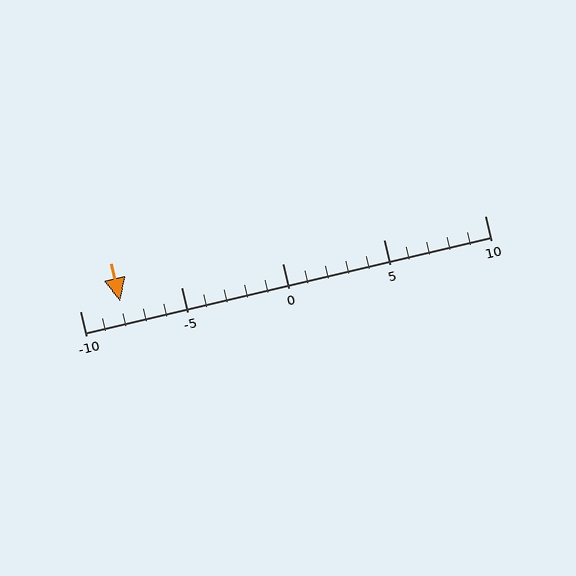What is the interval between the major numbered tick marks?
The major tick marks are spaced 5 units apart.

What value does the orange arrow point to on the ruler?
The orange arrow points to approximately -8.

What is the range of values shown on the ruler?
The ruler shows values from -10 to 10.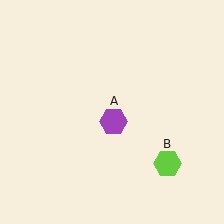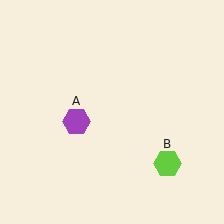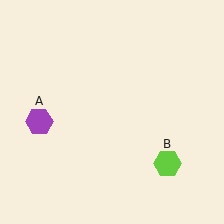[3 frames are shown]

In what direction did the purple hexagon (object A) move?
The purple hexagon (object A) moved left.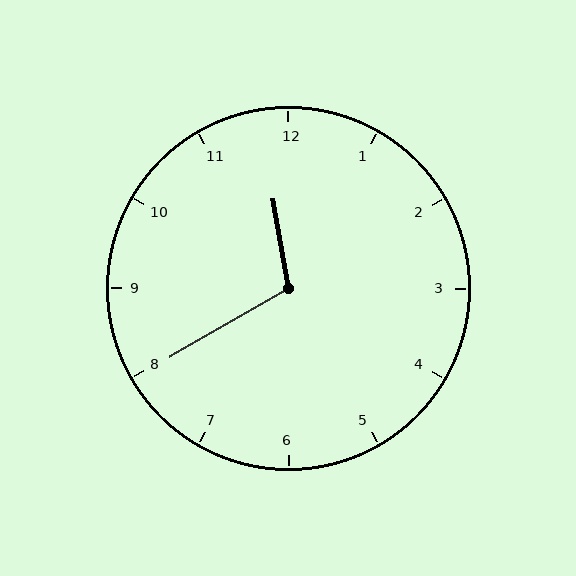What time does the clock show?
11:40.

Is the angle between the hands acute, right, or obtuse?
It is obtuse.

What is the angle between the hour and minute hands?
Approximately 110 degrees.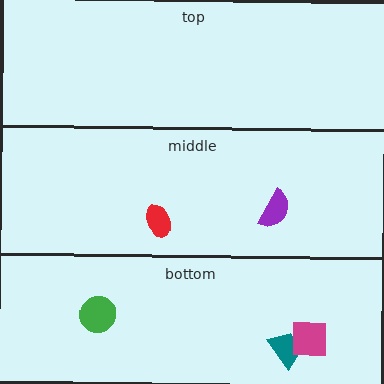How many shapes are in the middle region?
2.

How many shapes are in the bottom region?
3.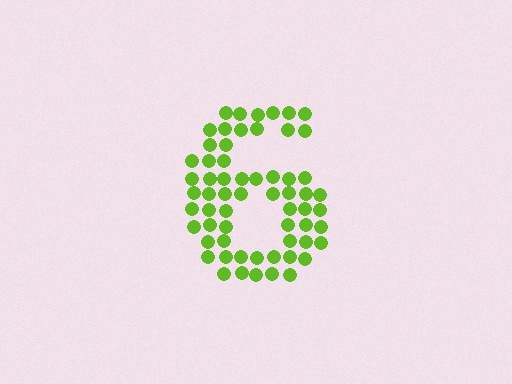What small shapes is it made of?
It is made of small circles.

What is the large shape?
The large shape is the digit 6.